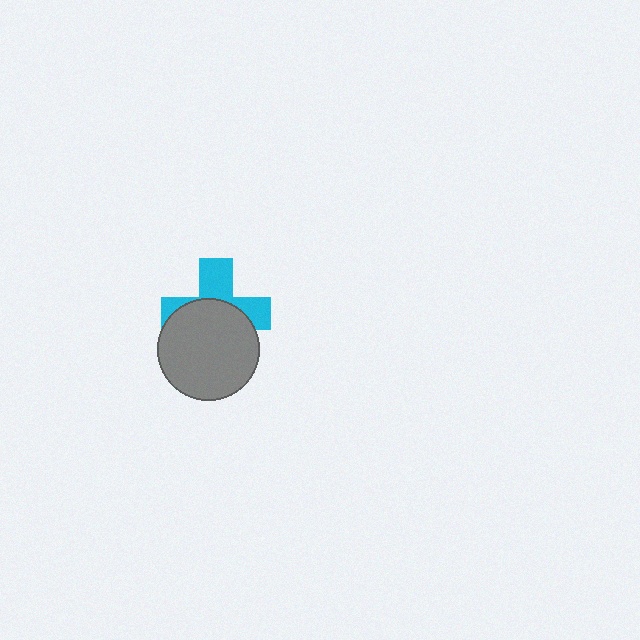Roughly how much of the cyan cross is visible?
A small part of it is visible (roughly 44%).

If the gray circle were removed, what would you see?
You would see the complete cyan cross.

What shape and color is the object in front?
The object in front is a gray circle.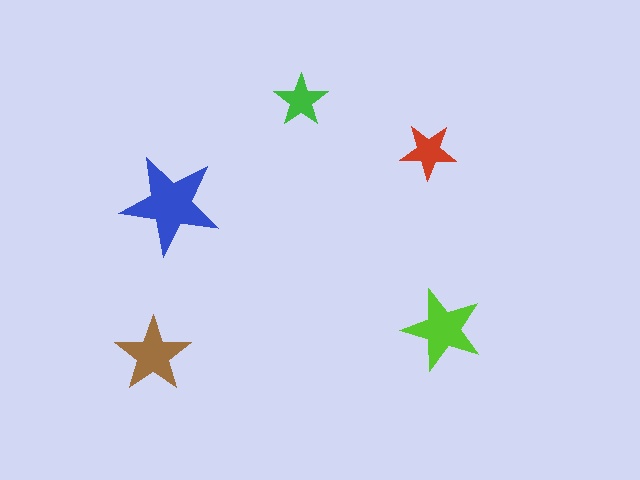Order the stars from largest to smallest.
the blue one, the lime one, the brown one, the red one, the green one.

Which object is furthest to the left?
The brown star is leftmost.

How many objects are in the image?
There are 5 objects in the image.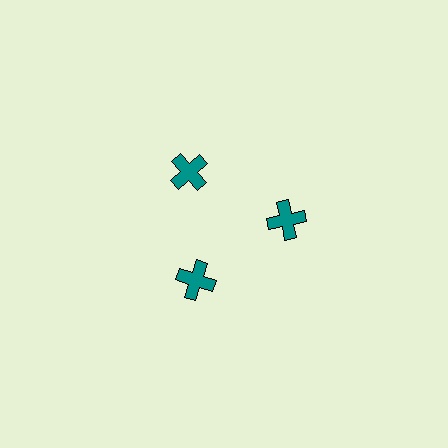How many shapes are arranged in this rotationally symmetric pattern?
There are 3 shapes, arranged in 3 groups of 1.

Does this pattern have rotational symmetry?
Yes, this pattern has 3-fold rotational symmetry. It looks the same after rotating 120 degrees around the center.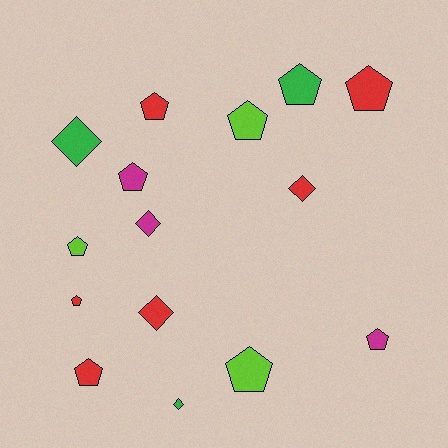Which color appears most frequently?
Red, with 6 objects.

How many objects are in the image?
There are 15 objects.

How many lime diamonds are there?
There are no lime diamonds.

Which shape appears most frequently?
Pentagon, with 10 objects.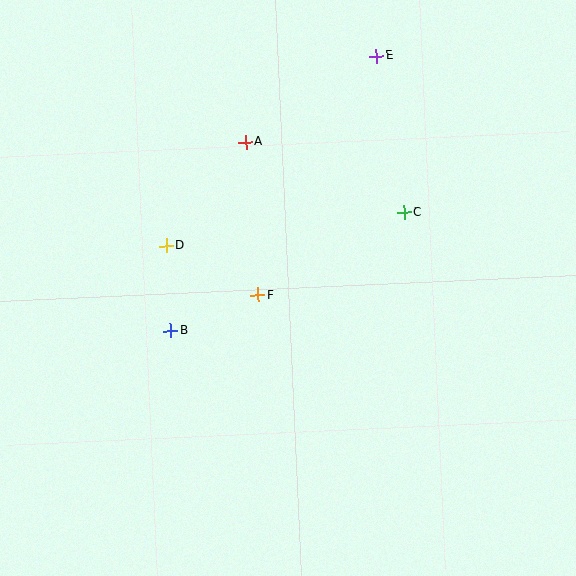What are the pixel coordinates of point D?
Point D is at (166, 246).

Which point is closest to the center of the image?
Point F at (258, 295) is closest to the center.